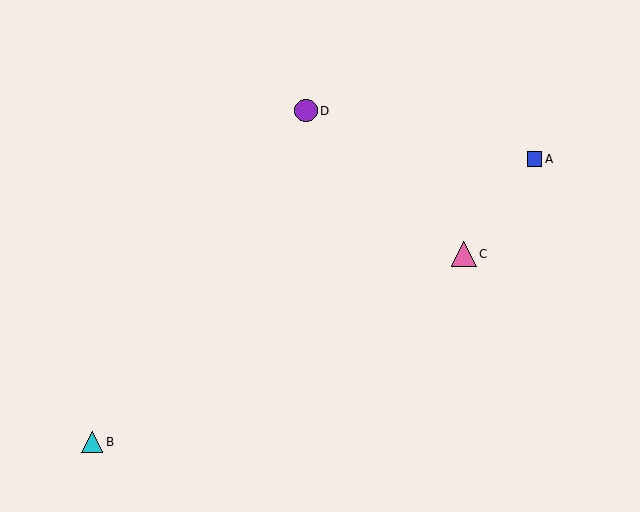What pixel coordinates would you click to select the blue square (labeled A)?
Click at (535, 159) to select the blue square A.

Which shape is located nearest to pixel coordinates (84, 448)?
The cyan triangle (labeled B) at (92, 442) is nearest to that location.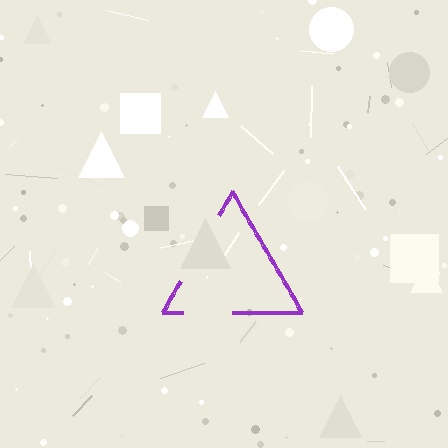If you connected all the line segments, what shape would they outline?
They would outline a triangle.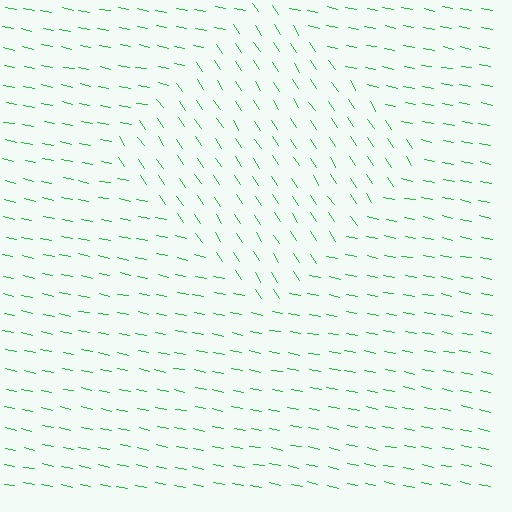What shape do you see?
I see a diamond.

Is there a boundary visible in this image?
Yes, there is a texture boundary formed by a change in line orientation.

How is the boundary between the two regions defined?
The boundary is defined purely by a change in line orientation (approximately 45 degrees difference). All lines are the same color and thickness.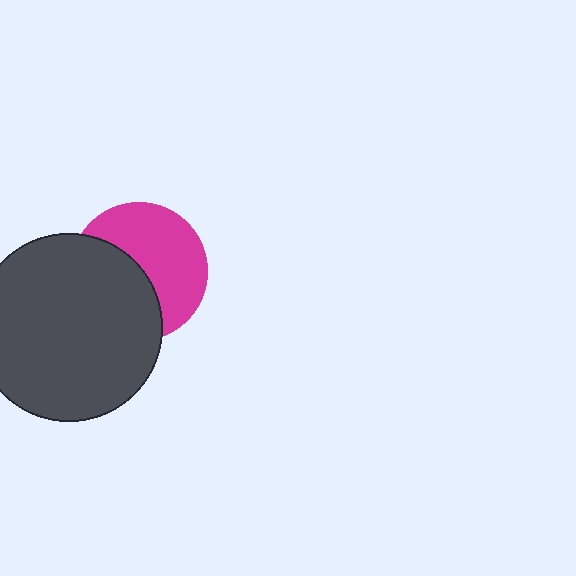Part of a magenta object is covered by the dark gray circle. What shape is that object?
It is a circle.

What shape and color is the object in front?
The object in front is a dark gray circle.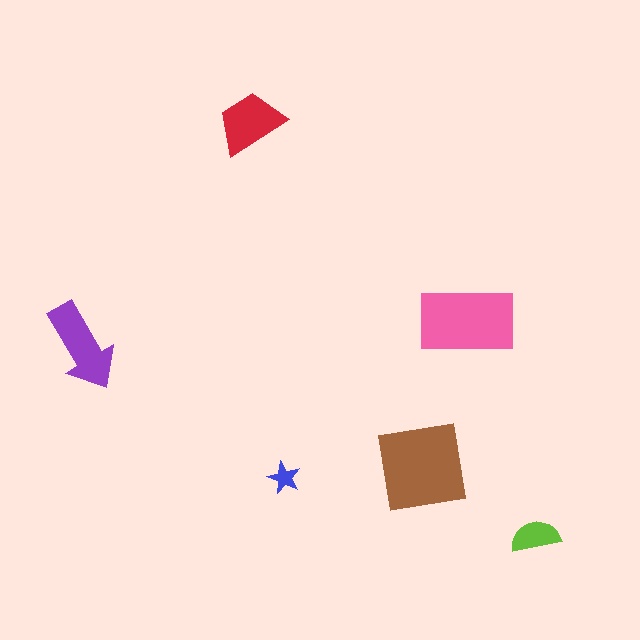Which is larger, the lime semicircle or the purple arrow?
The purple arrow.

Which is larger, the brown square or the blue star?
The brown square.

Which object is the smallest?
The blue star.